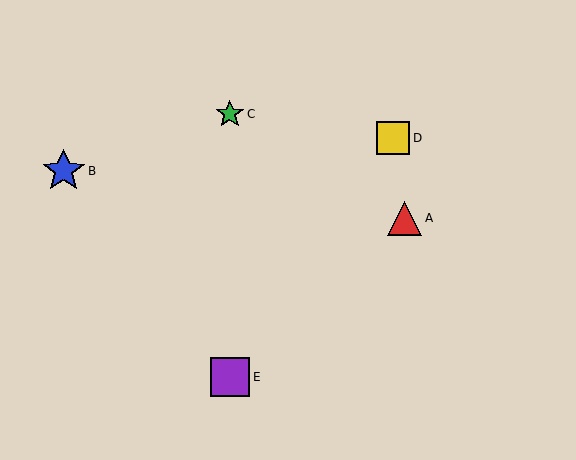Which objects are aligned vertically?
Objects C, E are aligned vertically.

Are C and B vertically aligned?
No, C is at x≈230 and B is at x≈64.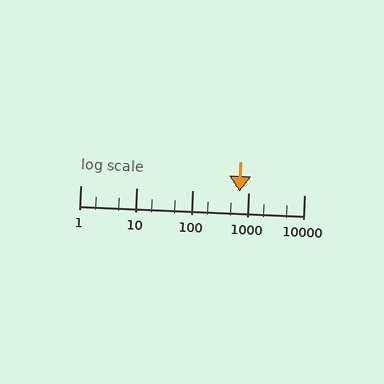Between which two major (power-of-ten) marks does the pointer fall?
The pointer is between 100 and 1000.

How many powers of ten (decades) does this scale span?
The scale spans 4 decades, from 1 to 10000.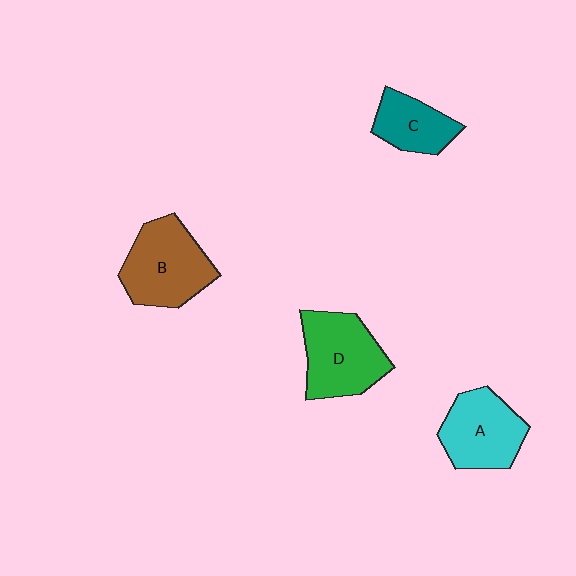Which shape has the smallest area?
Shape C (teal).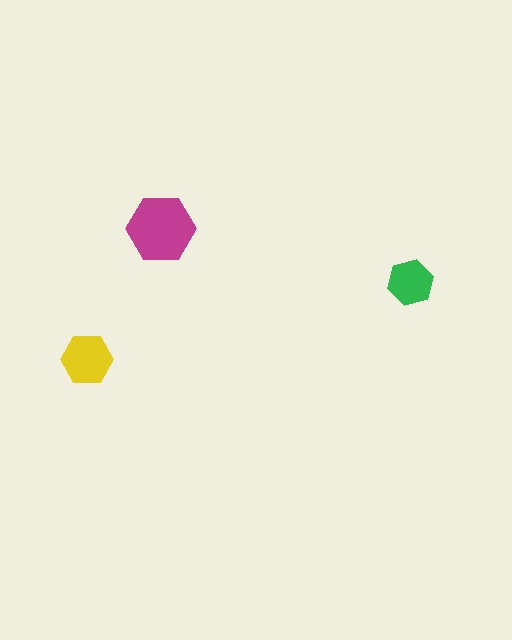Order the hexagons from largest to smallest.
the magenta one, the yellow one, the green one.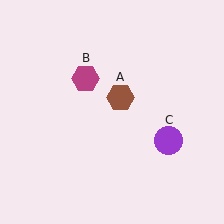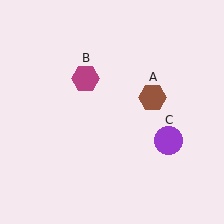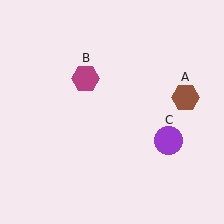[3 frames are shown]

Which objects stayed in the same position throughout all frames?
Magenta hexagon (object B) and purple circle (object C) remained stationary.